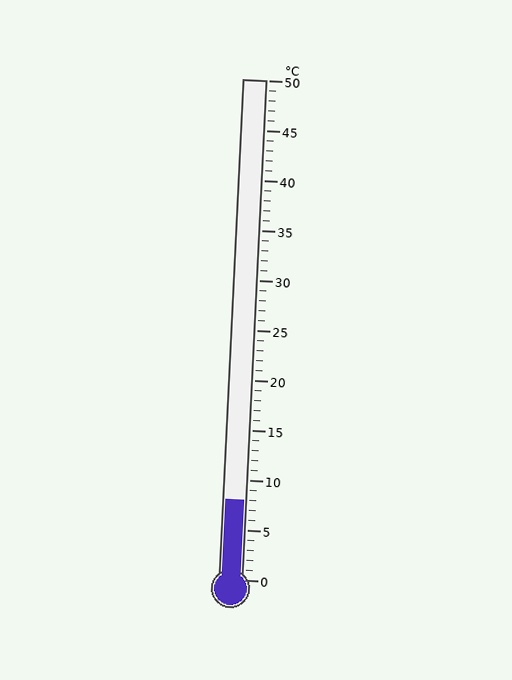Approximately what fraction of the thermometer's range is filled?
The thermometer is filled to approximately 15% of its range.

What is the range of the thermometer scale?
The thermometer scale ranges from 0°C to 50°C.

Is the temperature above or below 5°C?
The temperature is above 5°C.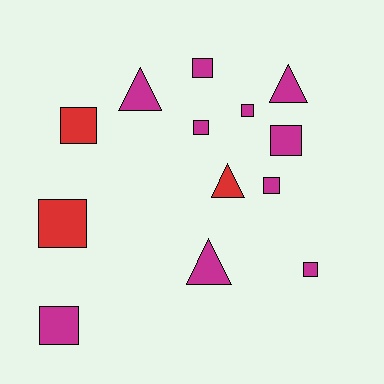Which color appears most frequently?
Magenta, with 10 objects.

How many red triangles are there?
There is 1 red triangle.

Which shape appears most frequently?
Square, with 9 objects.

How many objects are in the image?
There are 13 objects.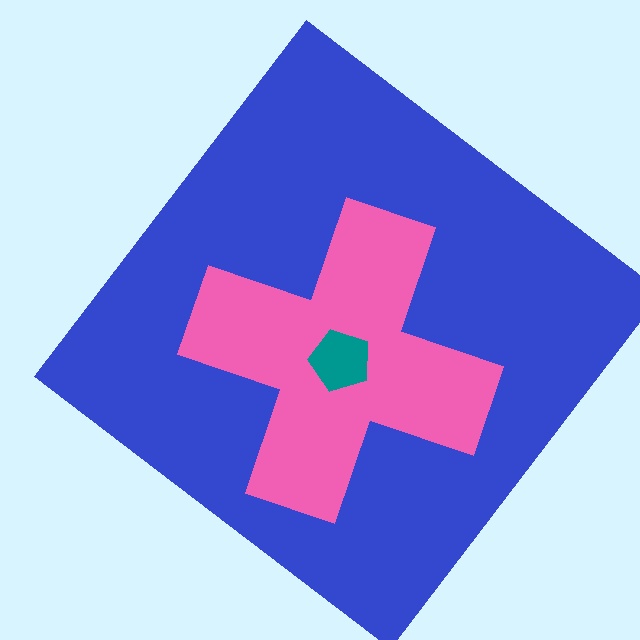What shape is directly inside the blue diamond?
The pink cross.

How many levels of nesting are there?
3.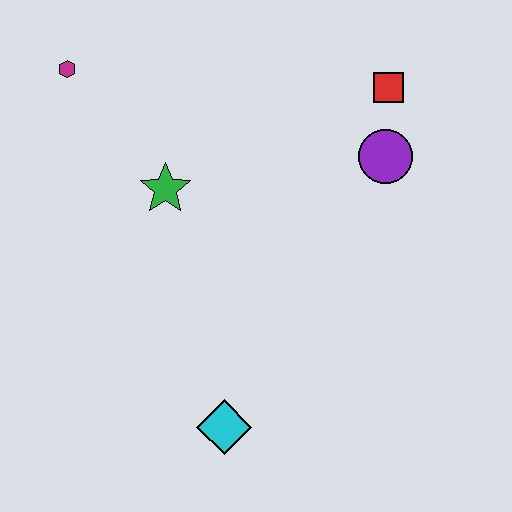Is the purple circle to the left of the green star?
No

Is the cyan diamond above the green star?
No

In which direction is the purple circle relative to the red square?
The purple circle is below the red square.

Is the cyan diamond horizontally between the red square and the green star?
Yes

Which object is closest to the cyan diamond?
The green star is closest to the cyan diamond.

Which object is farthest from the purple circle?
The magenta hexagon is farthest from the purple circle.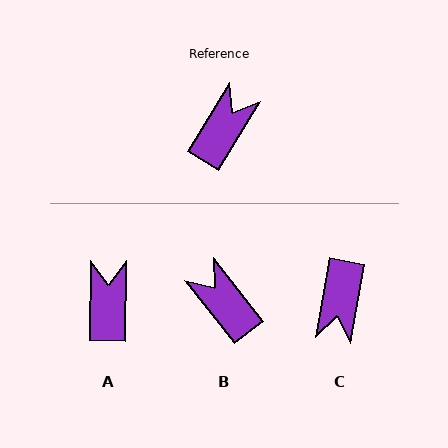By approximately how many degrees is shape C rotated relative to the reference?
Approximately 158 degrees clockwise.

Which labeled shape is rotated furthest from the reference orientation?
C, about 158 degrees away.